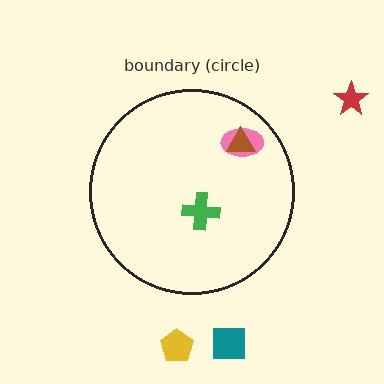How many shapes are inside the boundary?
3 inside, 3 outside.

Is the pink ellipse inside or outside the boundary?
Inside.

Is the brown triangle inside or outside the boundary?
Inside.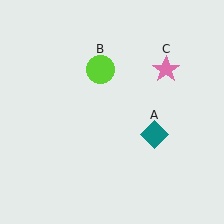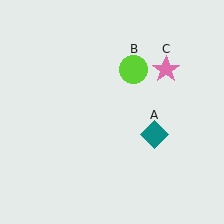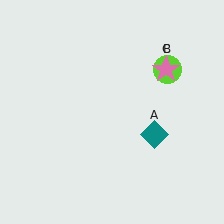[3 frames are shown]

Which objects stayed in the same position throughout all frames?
Teal diamond (object A) and pink star (object C) remained stationary.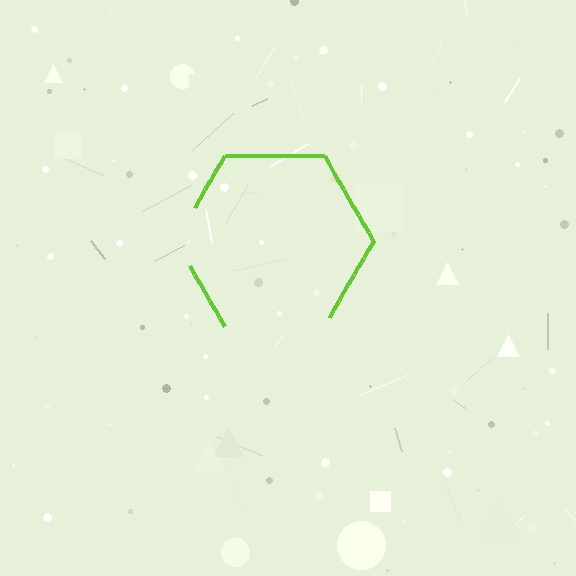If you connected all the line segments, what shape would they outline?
They would outline a hexagon.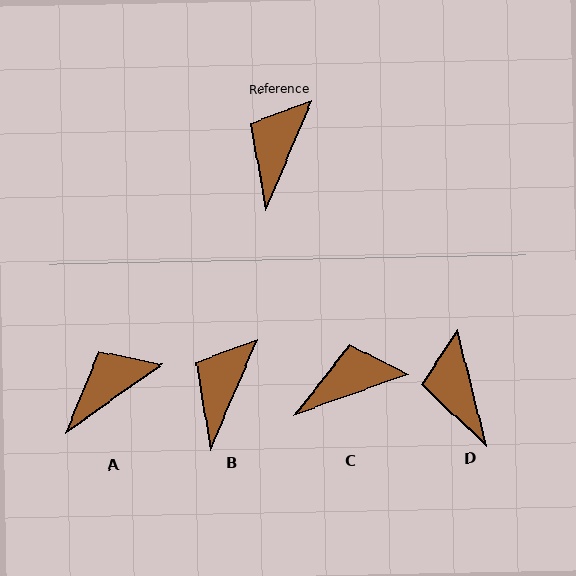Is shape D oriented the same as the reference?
No, it is off by about 37 degrees.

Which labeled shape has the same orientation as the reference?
B.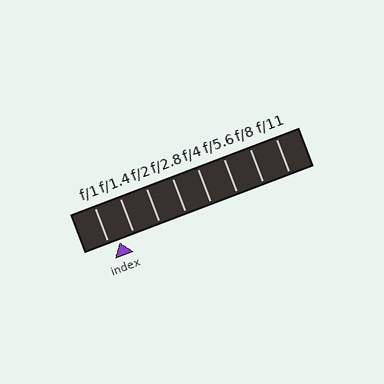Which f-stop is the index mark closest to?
The index mark is closest to f/1.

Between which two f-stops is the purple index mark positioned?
The index mark is between f/1 and f/1.4.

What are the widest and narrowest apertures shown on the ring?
The widest aperture shown is f/1 and the narrowest is f/11.